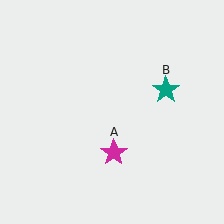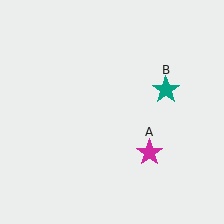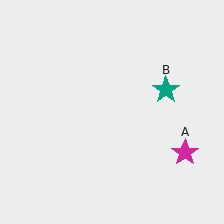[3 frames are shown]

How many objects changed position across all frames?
1 object changed position: magenta star (object A).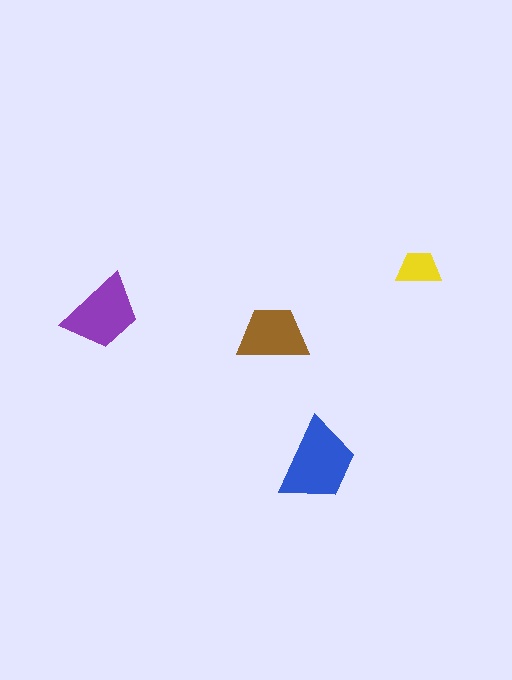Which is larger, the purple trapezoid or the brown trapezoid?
The purple one.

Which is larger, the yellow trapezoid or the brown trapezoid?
The brown one.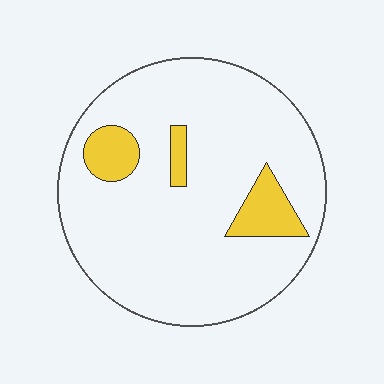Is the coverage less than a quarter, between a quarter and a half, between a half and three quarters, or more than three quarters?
Less than a quarter.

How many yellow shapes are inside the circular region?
3.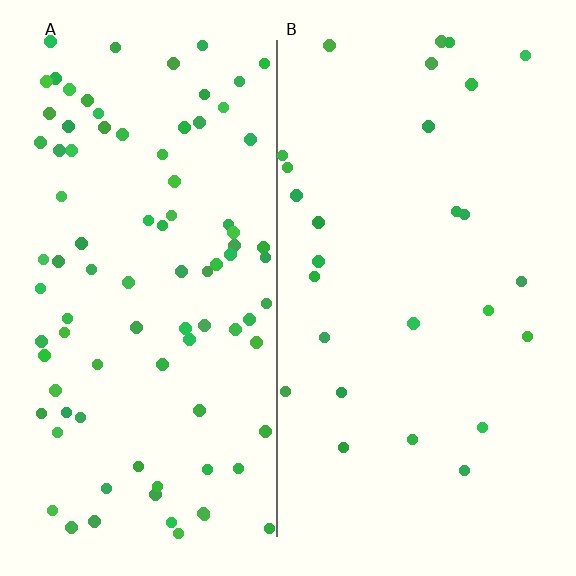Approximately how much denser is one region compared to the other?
Approximately 3.3× — region A over region B.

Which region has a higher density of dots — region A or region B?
A (the left).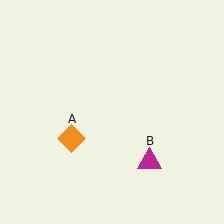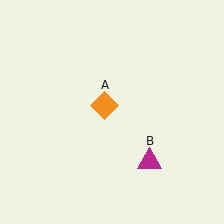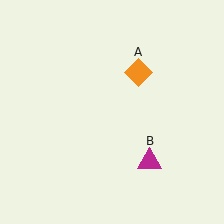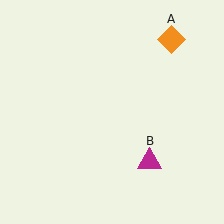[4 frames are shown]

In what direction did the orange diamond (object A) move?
The orange diamond (object A) moved up and to the right.